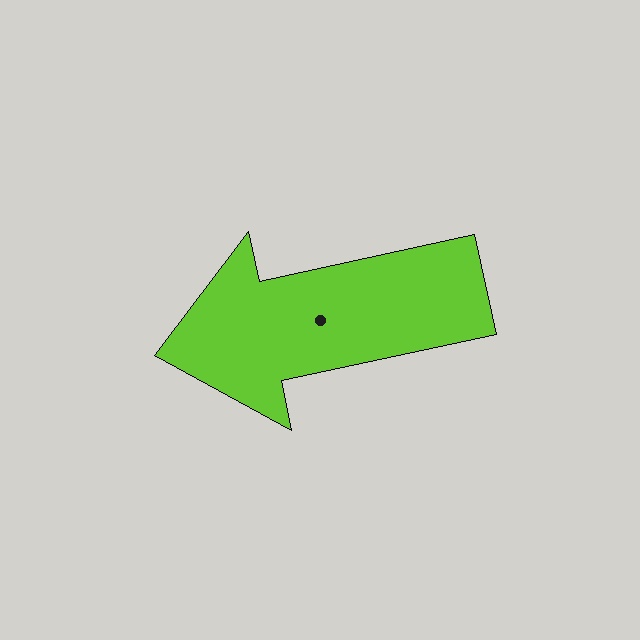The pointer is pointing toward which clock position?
Roughly 9 o'clock.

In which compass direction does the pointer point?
West.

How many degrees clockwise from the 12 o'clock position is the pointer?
Approximately 258 degrees.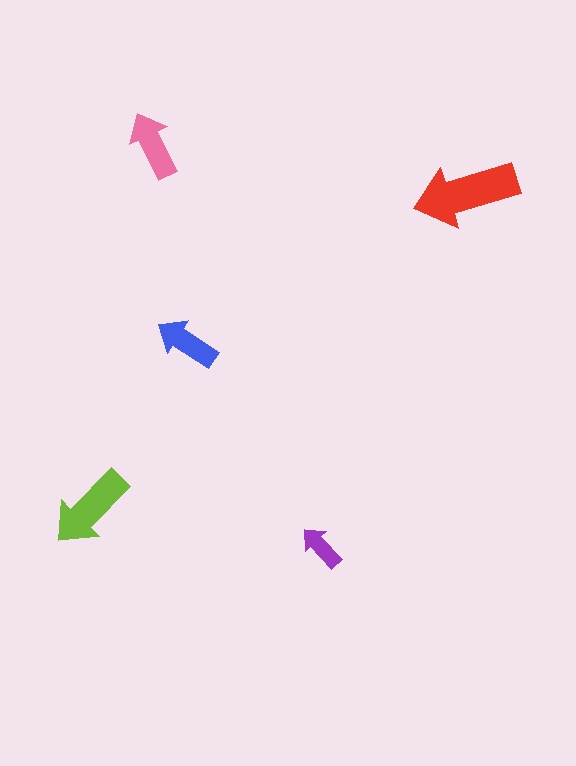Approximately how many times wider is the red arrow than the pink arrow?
About 1.5 times wider.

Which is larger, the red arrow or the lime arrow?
The red one.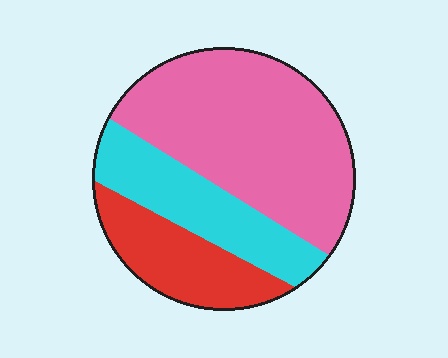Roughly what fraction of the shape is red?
Red covers around 20% of the shape.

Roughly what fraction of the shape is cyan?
Cyan takes up less than a quarter of the shape.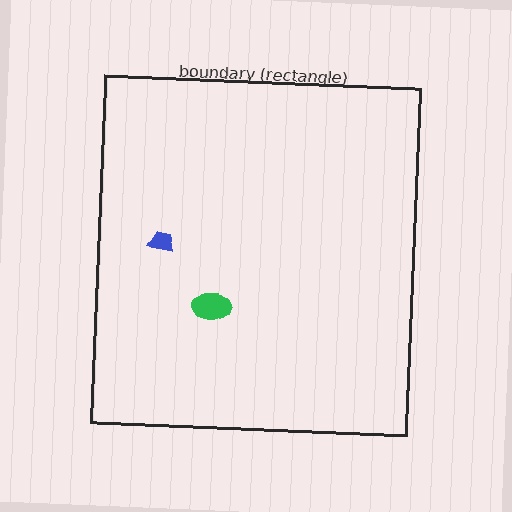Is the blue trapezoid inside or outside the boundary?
Inside.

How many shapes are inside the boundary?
2 inside, 0 outside.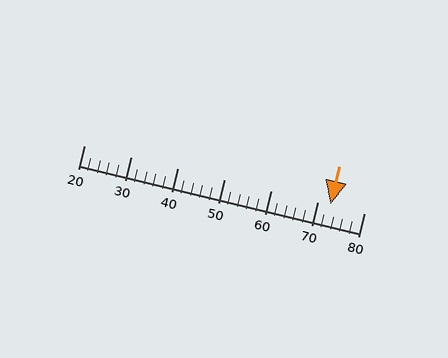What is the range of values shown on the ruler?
The ruler shows values from 20 to 80.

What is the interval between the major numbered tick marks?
The major tick marks are spaced 10 units apart.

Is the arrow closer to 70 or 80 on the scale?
The arrow is closer to 70.